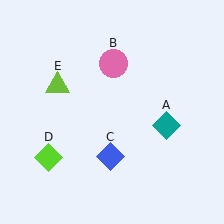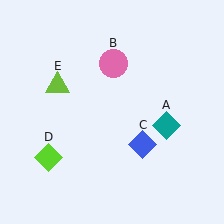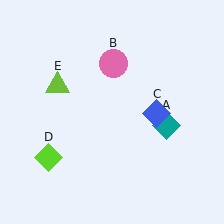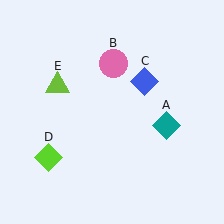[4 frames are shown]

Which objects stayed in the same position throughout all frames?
Teal diamond (object A) and pink circle (object B) and lime diamond (object D) and lime triangle (object E) remained stationary.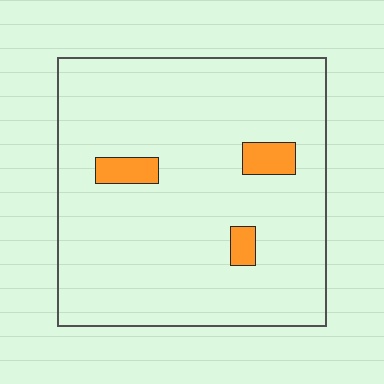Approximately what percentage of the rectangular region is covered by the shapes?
Approximately 5%.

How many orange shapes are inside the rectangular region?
3.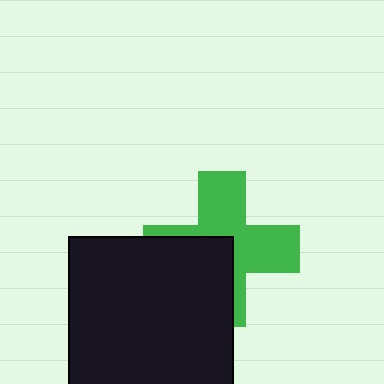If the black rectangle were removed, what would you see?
You would see the complete green cross.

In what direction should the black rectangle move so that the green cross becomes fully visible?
The black rectangle should move toward the lower-left. That is the shortest direction to clear the overlap and leave the green cross fully visible.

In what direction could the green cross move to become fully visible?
The green cross could move toward the upper-right. That would shift it out from behind the black rectangle entirely.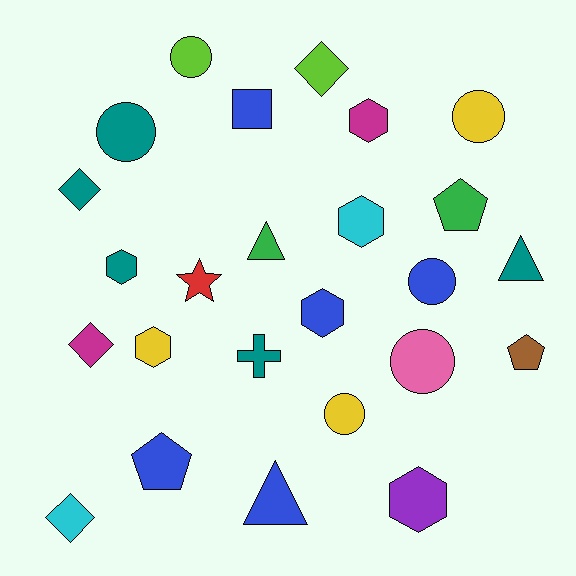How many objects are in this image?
There are 25 objects.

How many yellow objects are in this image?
There are 3 yellow objects.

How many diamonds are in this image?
There are 4 diamonds.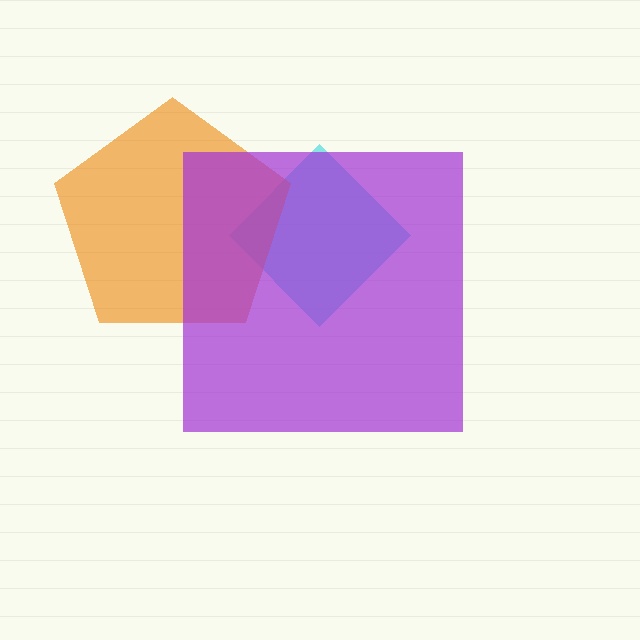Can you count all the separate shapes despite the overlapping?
Yes, there are 3 separate shapes.